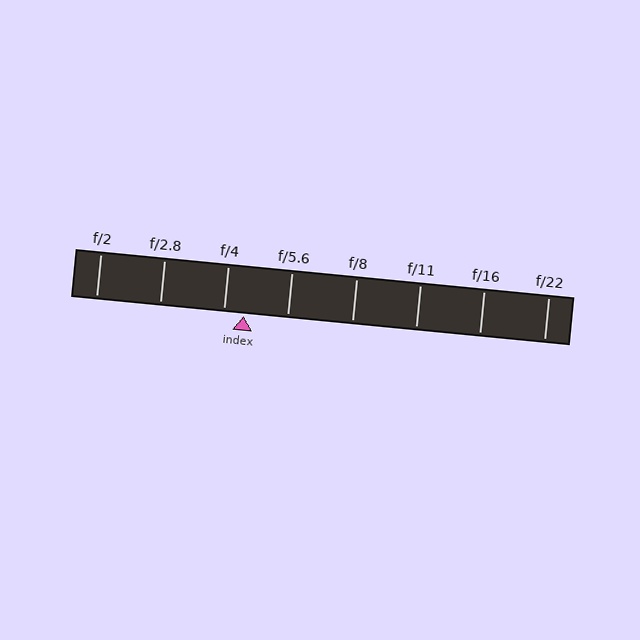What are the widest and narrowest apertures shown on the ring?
The widest aperture shown is f/2 and the narrowest is f/22.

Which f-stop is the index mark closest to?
The index mark is closest to f/4.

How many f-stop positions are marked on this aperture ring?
There are 8 f-stop positions marked.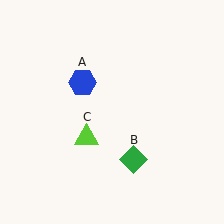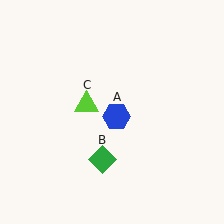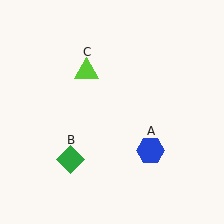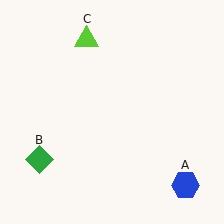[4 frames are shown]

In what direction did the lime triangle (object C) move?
The lime triangle (object C) moved up.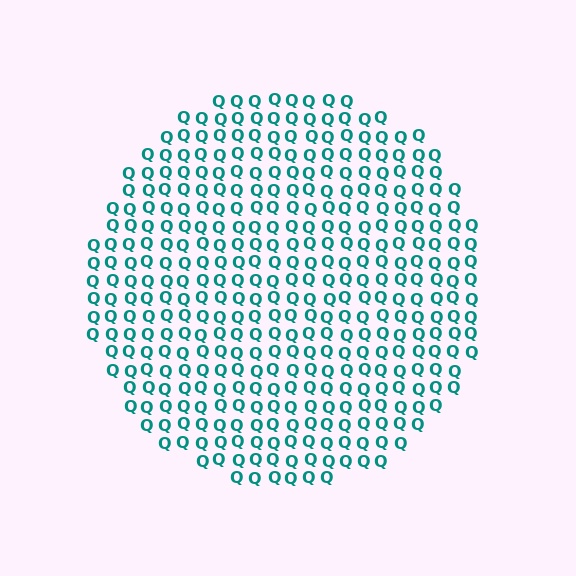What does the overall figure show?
The overall figure shows a circle.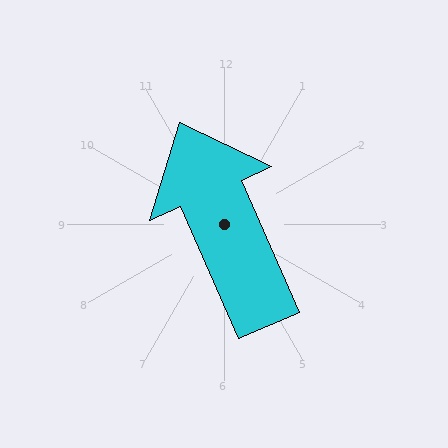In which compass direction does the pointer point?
Northwest.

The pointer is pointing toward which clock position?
Roughly 11 o'clock.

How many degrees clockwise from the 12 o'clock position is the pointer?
Approximately 336 degrees.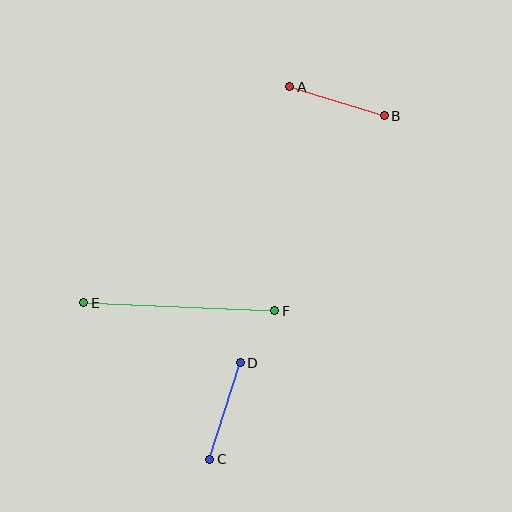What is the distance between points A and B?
The distance is approximately 99 pixels.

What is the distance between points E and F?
The distance is approximately 191 pixels.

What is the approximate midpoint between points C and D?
The midpoint is at approximately (225, 411) pixels.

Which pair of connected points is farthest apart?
Points E and F are farthest apart.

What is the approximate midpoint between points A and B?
The midpoint is at approximately (337, 101) pixels.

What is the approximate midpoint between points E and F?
The midpoint is at approximately (179, 307) pixels.